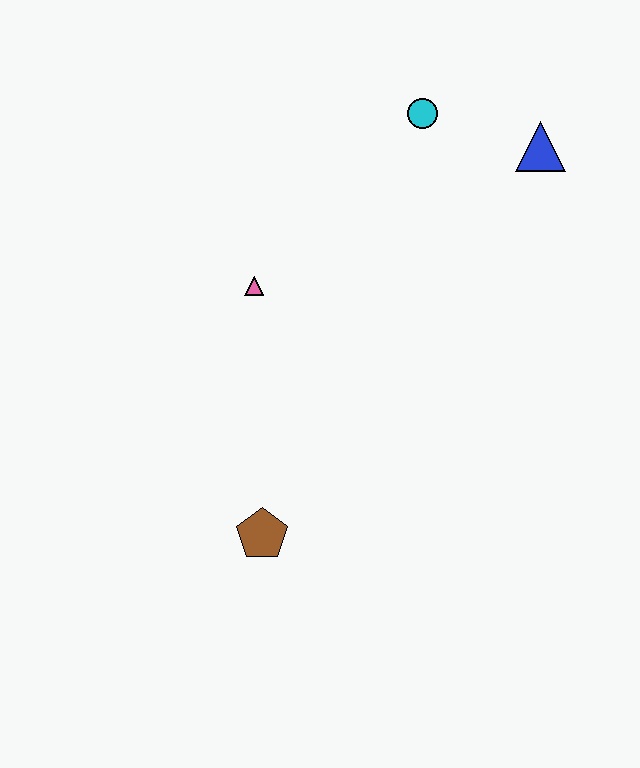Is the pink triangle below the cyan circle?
Yes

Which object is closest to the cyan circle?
The blue triangle is closest to the cyan circle.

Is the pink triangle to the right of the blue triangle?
No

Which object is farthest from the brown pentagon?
The blue triangle is farthest from the brown pentagon.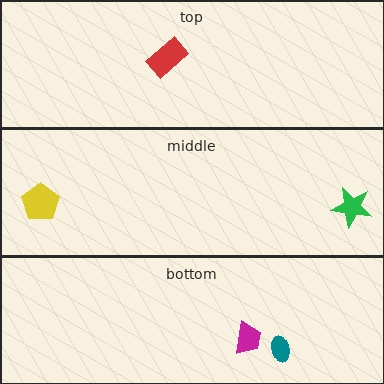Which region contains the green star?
The middle region.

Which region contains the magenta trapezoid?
The bottom region.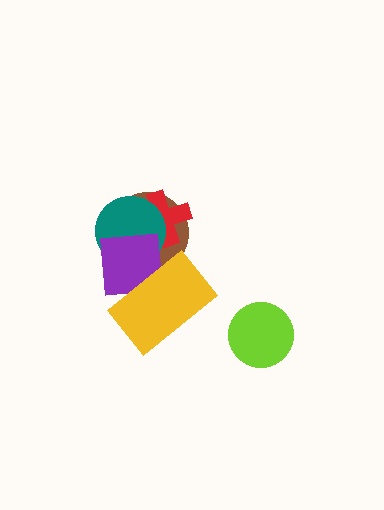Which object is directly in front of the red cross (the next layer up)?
The teal circle is directly in front of the red cross.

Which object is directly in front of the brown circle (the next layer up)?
The red cross is directly in front of the brown circle.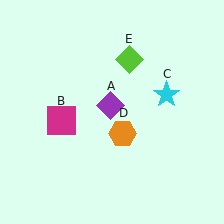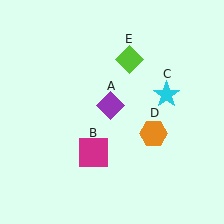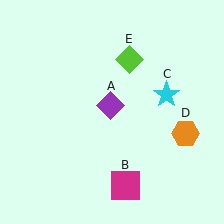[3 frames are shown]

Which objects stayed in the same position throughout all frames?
Purple diamond (object A) and cyan star (object C) and lime diamond (object E) remained stationary.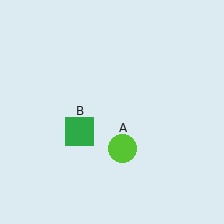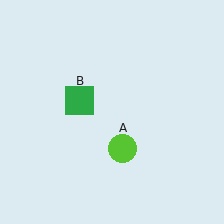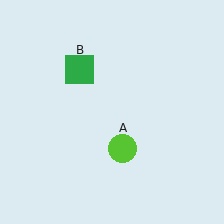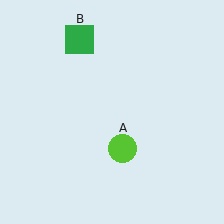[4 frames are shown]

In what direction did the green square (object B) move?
The green square (object B) moved up.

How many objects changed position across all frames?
1 object changed position: green square (object B).